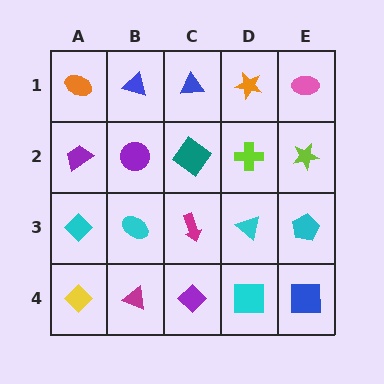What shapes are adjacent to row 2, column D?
An orange star (row 1, column D), a cyan triangle (row 3, column D), a teal diamond (row 2, column C), a lime star (row 2, column E).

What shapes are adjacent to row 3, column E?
A lime star (row 2, column E), a blue square (row 4, column E), a cyan triangle (row 3, column D).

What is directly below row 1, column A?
A purple trapezoid.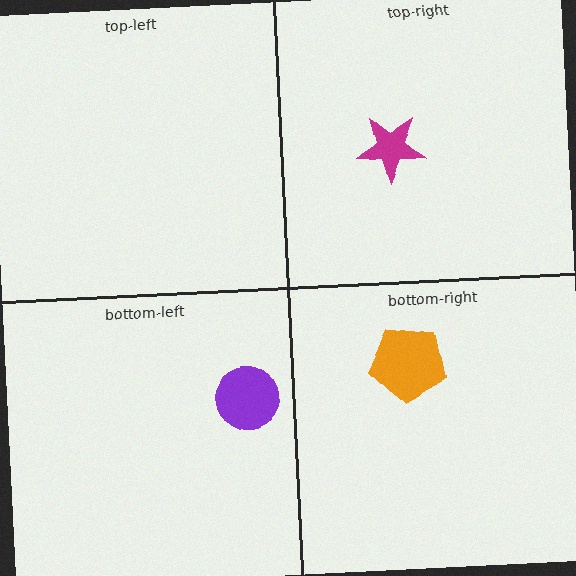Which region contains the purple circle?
The bottom-left region.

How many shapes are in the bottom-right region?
1.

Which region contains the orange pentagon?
The bottom-right region.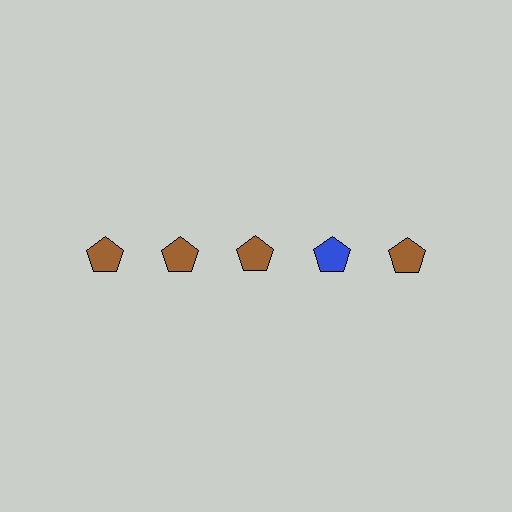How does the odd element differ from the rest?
It has a different color: blue instead of brown.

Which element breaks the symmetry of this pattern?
The blue pentagon in the top row, second from right column breaks the symmetry. All other shapes are brown pentagons.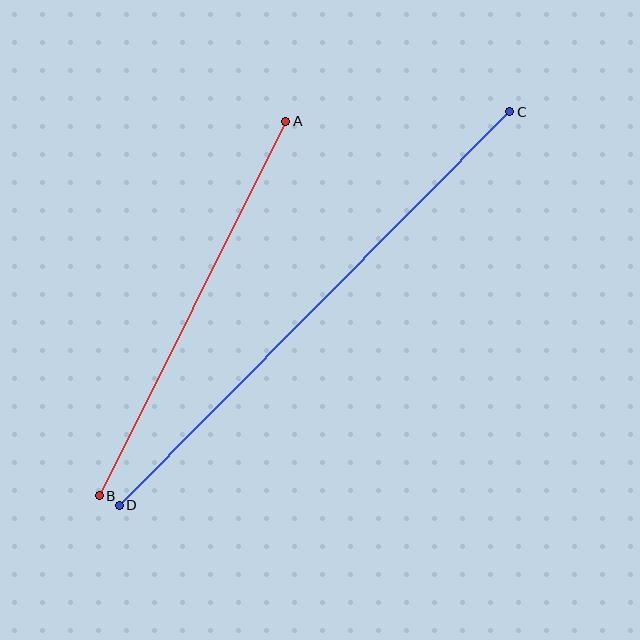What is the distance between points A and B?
The distance is approximately 418 pixels.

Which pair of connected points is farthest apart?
Points C and D are farthest apart.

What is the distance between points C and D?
The distance is approximately 554 pixels.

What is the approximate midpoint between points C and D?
The midpoint is at approximately (314, 308) pixels.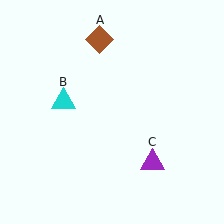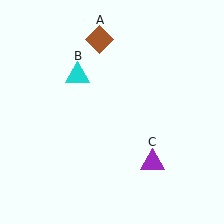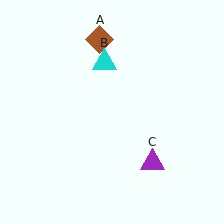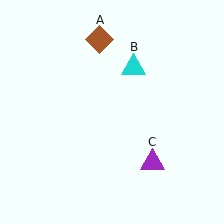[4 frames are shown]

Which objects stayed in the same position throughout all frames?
Brown diamond (object A) and purple triangle (object C) remained stationary.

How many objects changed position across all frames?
1 object changed position: cyan triangle (object B).